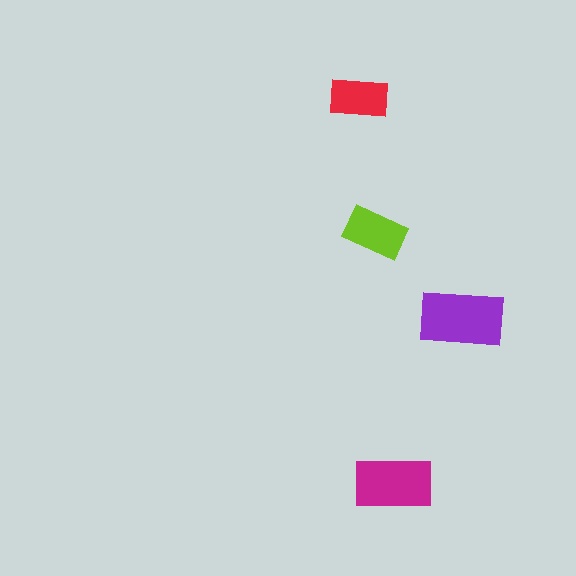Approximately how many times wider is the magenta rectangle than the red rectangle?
About 1.5 times wider.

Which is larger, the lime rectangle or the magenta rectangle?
The magenta one.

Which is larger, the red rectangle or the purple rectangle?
The purple one.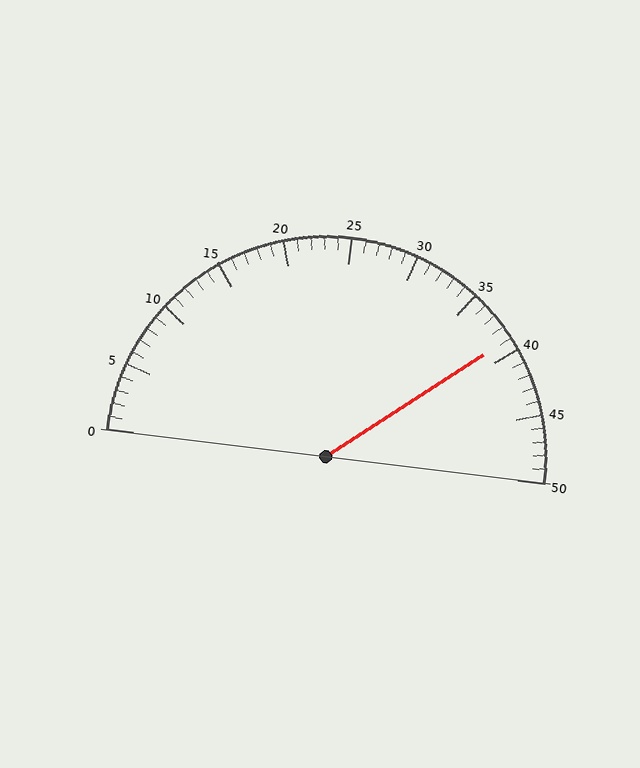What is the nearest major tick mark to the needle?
The nearest major tick mark is 40.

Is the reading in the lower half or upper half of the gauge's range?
The reading is in the upper half of the range (0 to 50).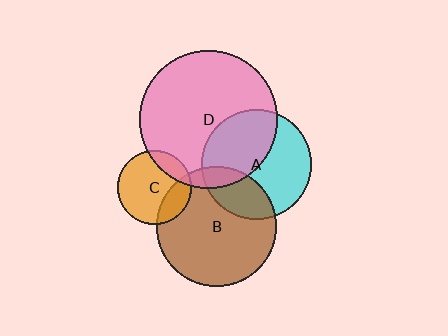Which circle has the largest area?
Circle D (pink).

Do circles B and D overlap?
Yes.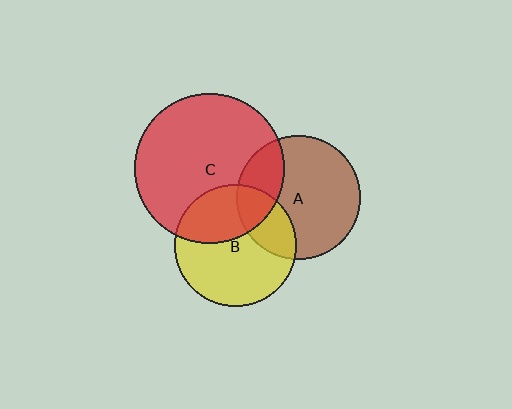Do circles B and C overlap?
Yes.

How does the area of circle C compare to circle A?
Approximately 1.4 times.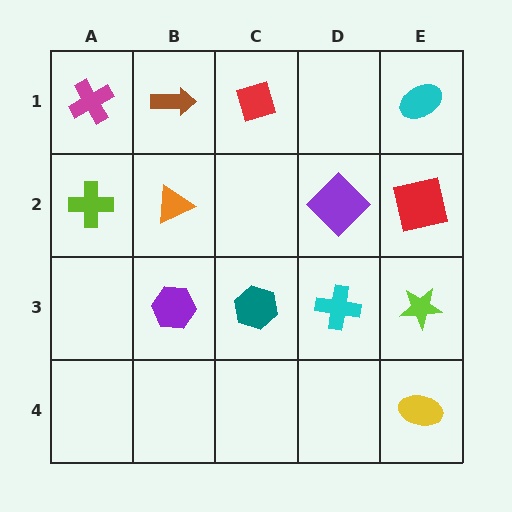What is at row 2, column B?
An orange triangle.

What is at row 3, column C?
A teal hexagon.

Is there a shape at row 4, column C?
No, that cell is empty.